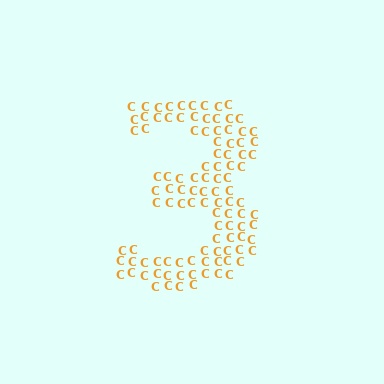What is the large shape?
The large shape is the digit 3.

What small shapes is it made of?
It is made of small letter C's.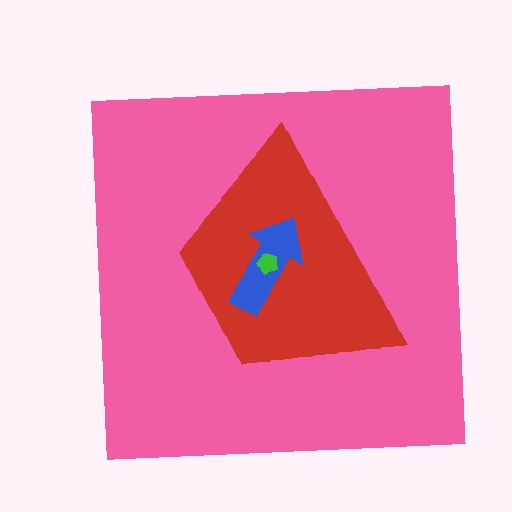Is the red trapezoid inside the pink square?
Yes.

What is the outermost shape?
The pink square.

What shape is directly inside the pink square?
The red trapezoid.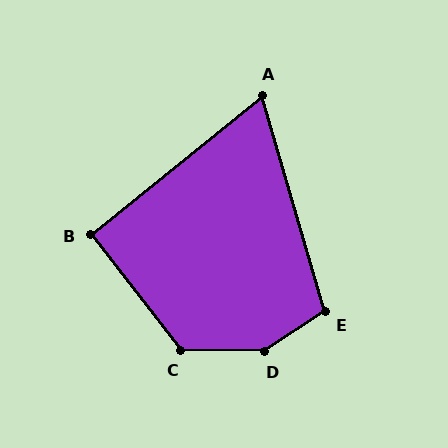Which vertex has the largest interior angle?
D, at approximately 146 degrees.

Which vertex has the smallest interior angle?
A, at approximately 67 degrees.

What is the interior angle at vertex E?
Approximately 107 degrees (obtuse).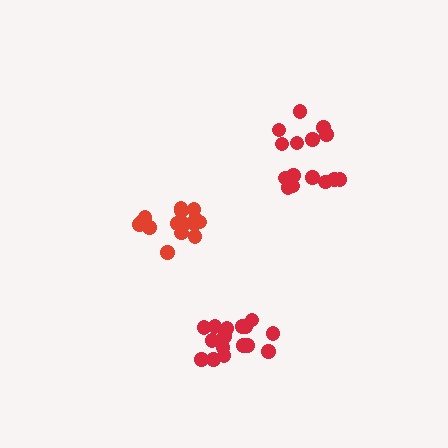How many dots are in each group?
Group 1: 15 dots, Group 2: 15 dots, Group 3: 16 dots (46 total).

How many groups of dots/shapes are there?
There are 3 groups.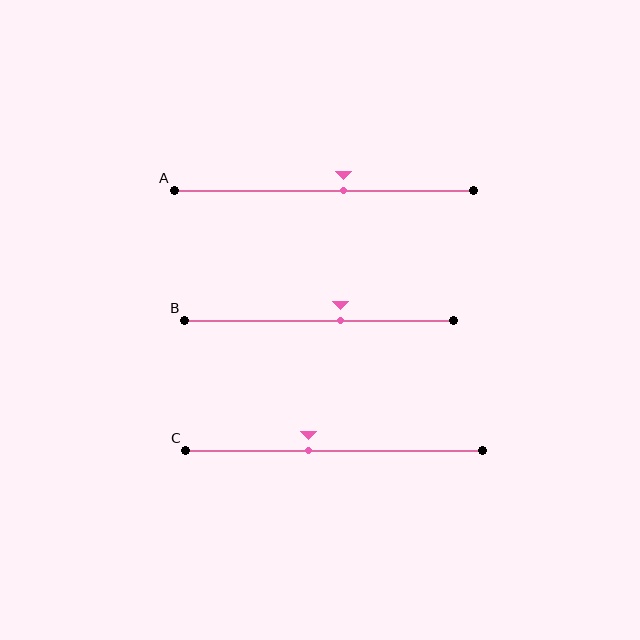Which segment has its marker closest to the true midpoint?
Segment A has its marker closest to the true midpoint.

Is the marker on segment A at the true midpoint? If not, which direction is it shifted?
No, the marker on segment A is shifted to the right by about 6% of the segment length.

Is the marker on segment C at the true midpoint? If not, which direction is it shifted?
No, the marker on segment C is shifted to the left by about 9% of the segment length.